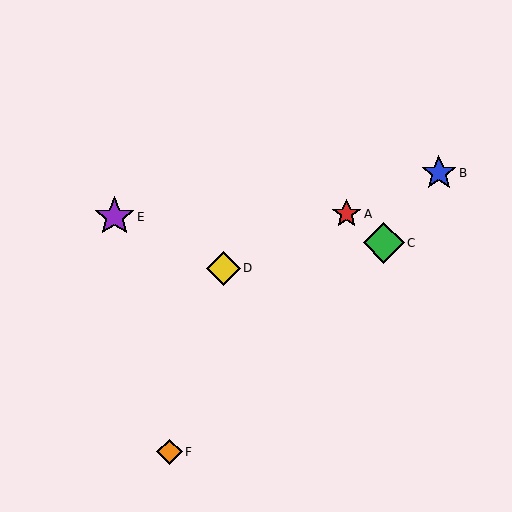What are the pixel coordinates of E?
Object E is at (114, 217).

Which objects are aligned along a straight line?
Objects A, B, D are aligned along a straight line.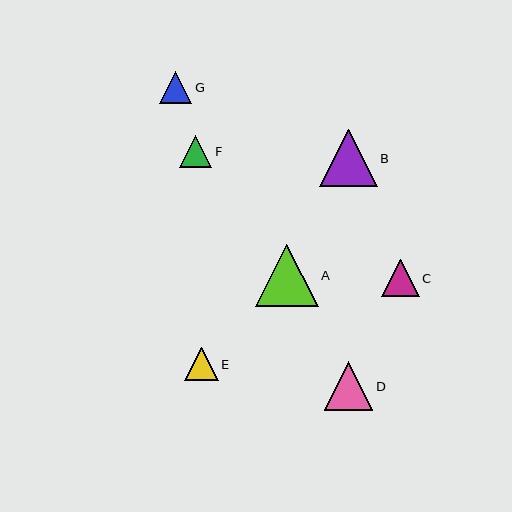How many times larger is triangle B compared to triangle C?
Triangle B is approximately 1.5 times the size of triangle C.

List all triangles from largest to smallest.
From largest to smallest: A, B, D, C, E, F, G.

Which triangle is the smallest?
Triangle G is the smallest with a size of approximately 32 pixels.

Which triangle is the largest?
Triangle A is the largest with a size of approximately 62 pixels.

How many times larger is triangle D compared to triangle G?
Triangle D is approximately 1.5 times the size of triangle G.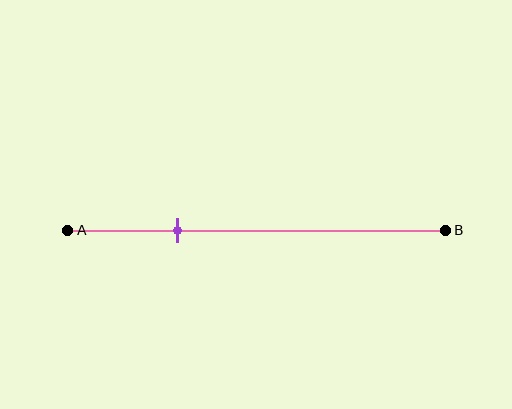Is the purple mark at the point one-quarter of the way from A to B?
No, the mark is at about 30% from A, not at the 25% one-quarter point.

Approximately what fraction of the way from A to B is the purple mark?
The purple mark is approximately 30% of the way from A to B.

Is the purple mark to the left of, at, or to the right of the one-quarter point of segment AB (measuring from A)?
The purple mark is to the right of the one-quarter point of segment AB.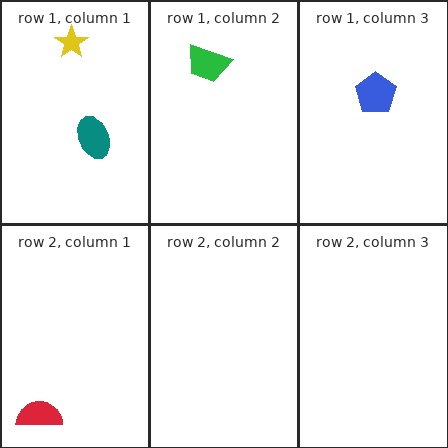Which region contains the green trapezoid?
The row 1, column 2 region.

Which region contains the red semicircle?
The row 2, column 1 region.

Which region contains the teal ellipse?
The row 1, column 1 region.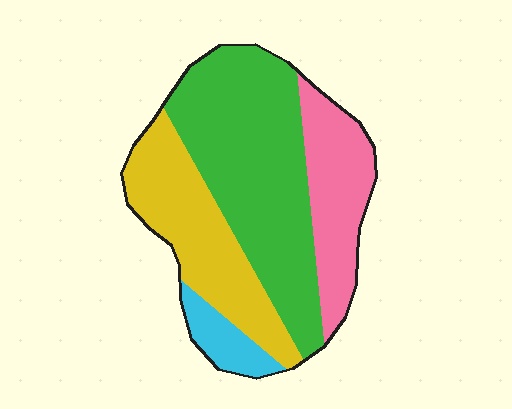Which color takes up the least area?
Cyan, at roughly 5%.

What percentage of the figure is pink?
Pink takes up less than a quarter of the figure.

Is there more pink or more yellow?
Yellow.